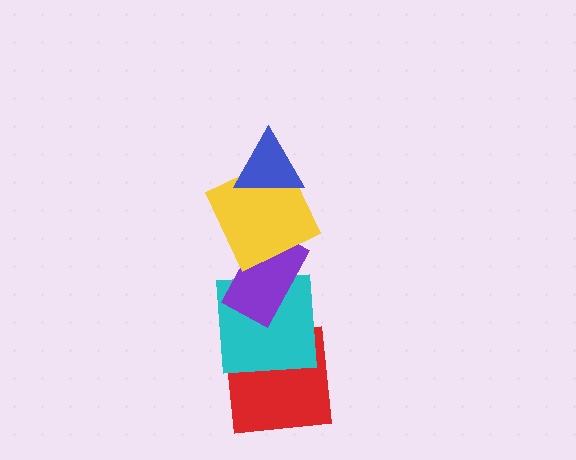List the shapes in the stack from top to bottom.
From top to bottom: the blue triangle, the yellow square, the purple rectangle, the cyan square, the red square.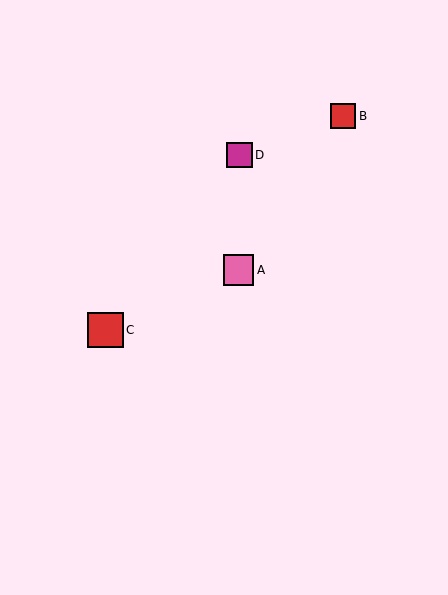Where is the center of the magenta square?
The center of the magenta square is at (239, 155).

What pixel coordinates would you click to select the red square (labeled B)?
Click at (343, 116) to select the red square B.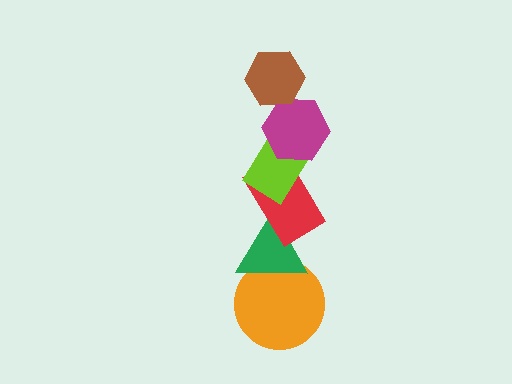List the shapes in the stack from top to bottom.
From top to bottom: the brown hexagon, the magenta hexagon, the lime rectangle, the red rectangle, the green triangle, the orange circle.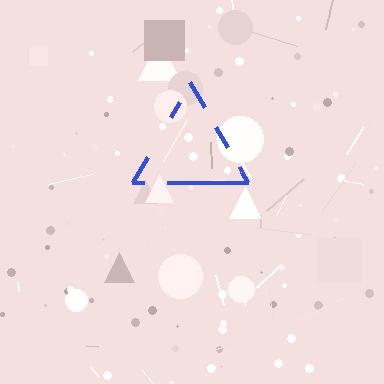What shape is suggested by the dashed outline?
The dashed outline suggests a triangle.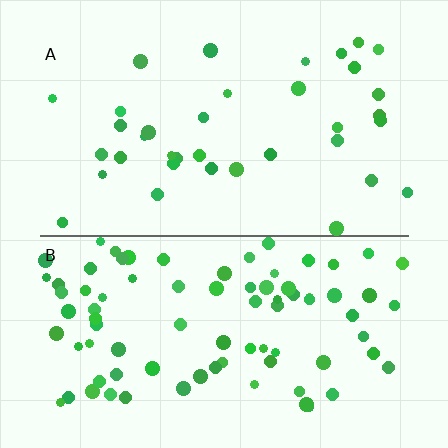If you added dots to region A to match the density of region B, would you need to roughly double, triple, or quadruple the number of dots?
Approximately double.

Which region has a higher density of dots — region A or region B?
B (the bottom).